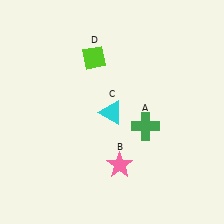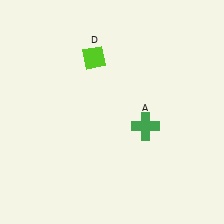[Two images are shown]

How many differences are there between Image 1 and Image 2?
There are 2 differences between the two images.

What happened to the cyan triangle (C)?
The cyan triangle (C) was removed in Image 2. It was in the bottom-left area of Image 1.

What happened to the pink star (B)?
The pink star (B) was removed in Image 2. It was in the bottom-right area of Image 1.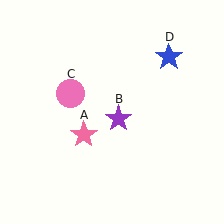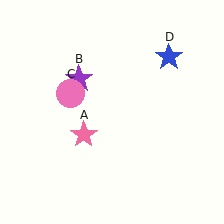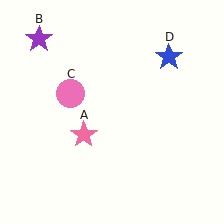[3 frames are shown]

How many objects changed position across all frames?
1 object changed position: purple star (object B).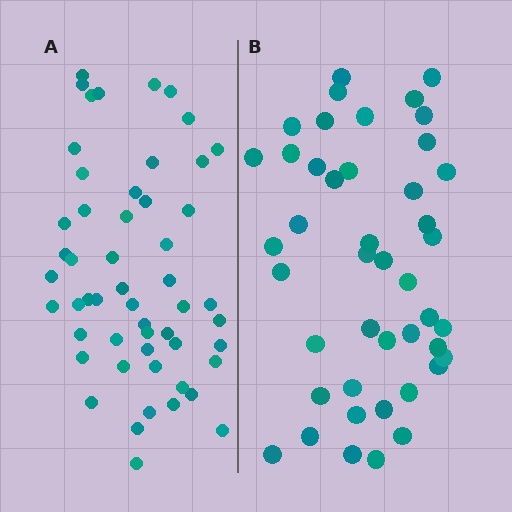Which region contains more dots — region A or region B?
Region A (the left region) has more dots.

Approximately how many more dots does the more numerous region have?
Region A has roughly 8 or so more dots than region B.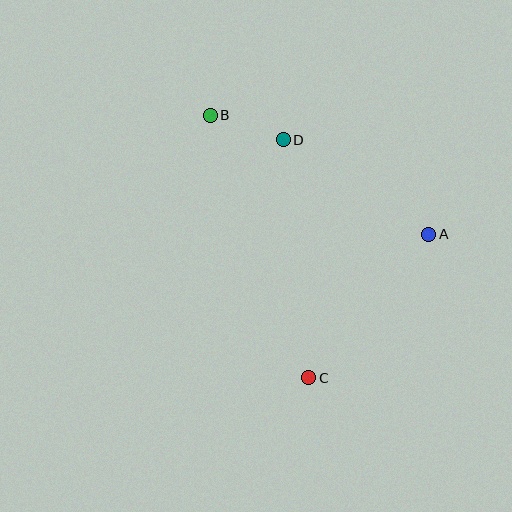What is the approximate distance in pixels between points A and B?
The distance between A and B is approximately 249 pixels.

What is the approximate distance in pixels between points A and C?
The distance between A and C is approximately 187 pixels.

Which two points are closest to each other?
Points B and D are closest to each other.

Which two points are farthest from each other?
Points B and C are farthest from each other.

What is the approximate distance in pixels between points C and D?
The distance between C and D is approximately 239 pixels.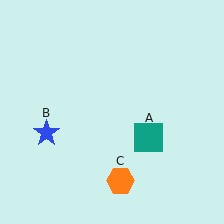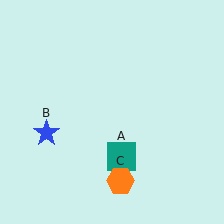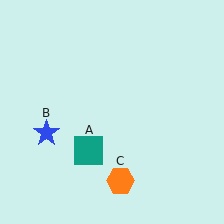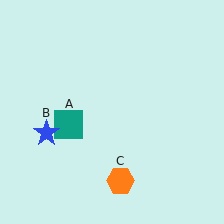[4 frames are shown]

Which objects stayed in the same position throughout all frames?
Blue star (object B) and orange hexagon (object C) remained stationary.